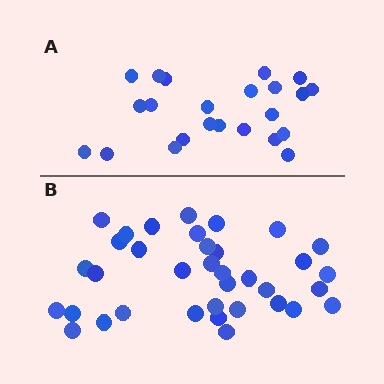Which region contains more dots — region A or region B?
Region B (the bottom region) has more dots.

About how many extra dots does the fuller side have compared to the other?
Region B has approximately 15 more dots than region A.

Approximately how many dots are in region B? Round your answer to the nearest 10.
About 40 dots. (The exact count is 36, which rounds to 40.)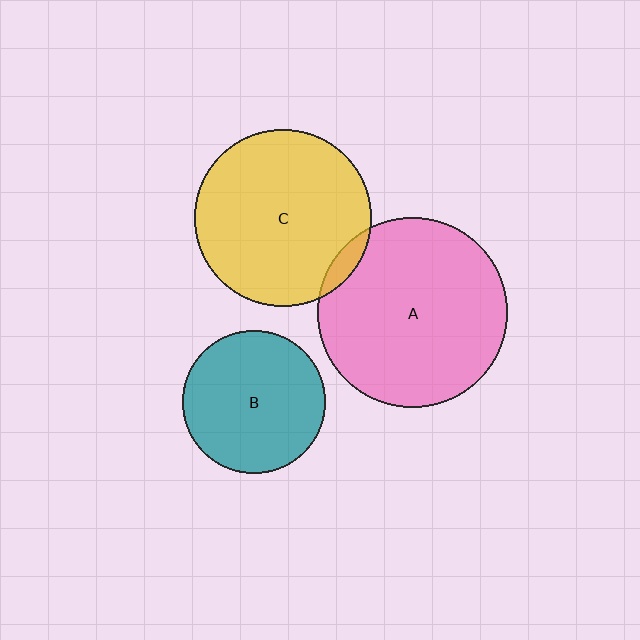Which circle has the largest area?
Circle A (pink).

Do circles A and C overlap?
Yes.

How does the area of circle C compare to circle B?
Approximately 1.5 times.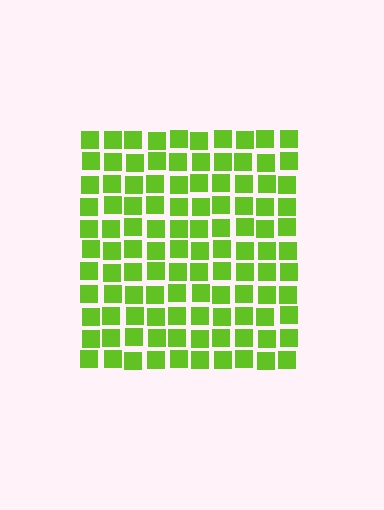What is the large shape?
The large shape is a square.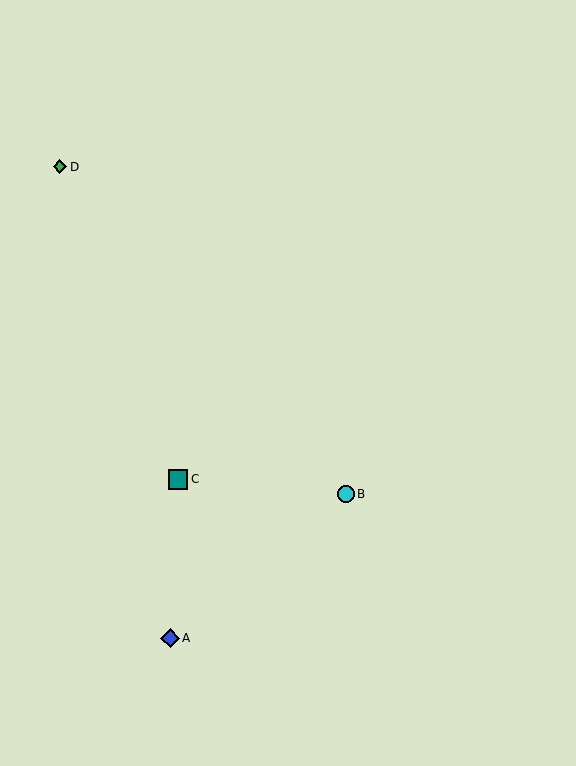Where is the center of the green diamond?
The center of the green diamond is at (60, 167).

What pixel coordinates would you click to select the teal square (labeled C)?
Click at (178, 479) to select the teal square C.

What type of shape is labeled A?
Shape A is a blue diamond.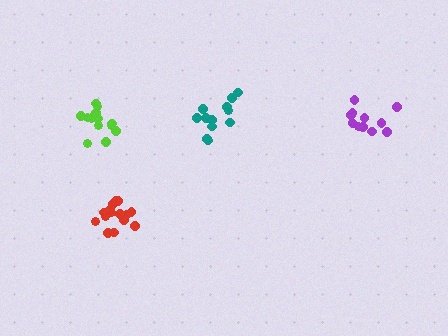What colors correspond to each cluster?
The clusters are colored: lime, teal, red, purple.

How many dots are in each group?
Group 1: 14 dots, Group 2: 13 dots, Group 3: 15 dots, Group 4: 11 dots (53 total).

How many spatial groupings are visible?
There are 4 spatial groupings.